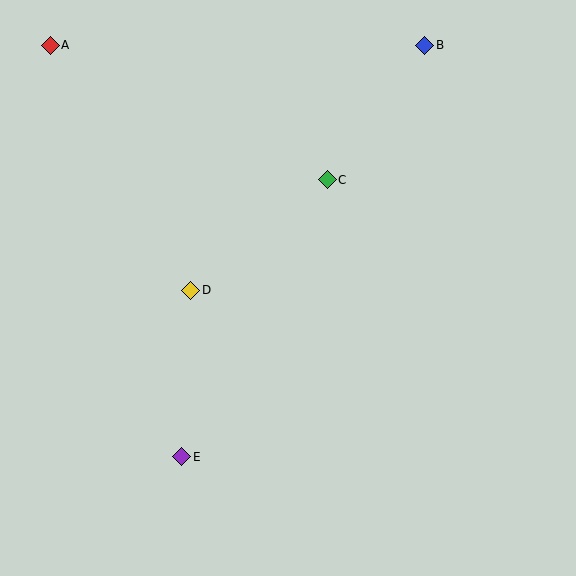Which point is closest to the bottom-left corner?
Point E is closest to the bottom-left corner.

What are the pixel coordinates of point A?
Point A is at (50, 45).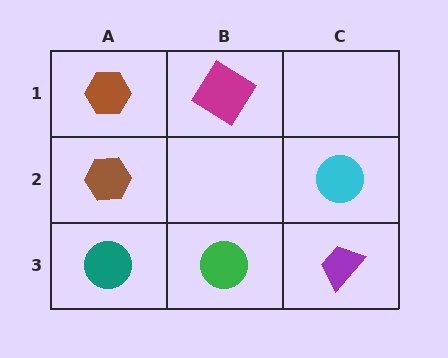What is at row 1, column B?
A magenta diamond.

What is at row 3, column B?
A green circle.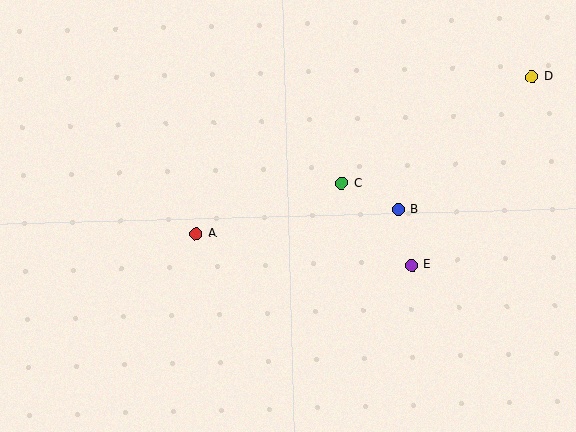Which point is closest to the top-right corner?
Point D is closest to the top-right corner.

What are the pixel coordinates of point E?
Point E is at (411, 265).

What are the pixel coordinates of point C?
Point C is at (342, 183).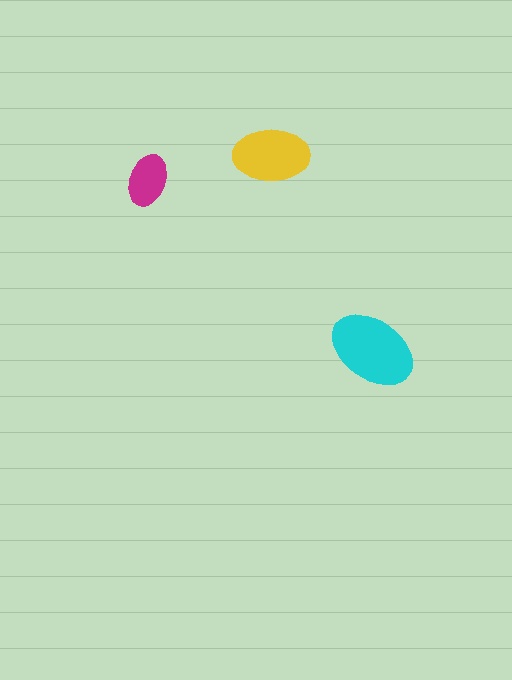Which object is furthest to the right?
The cyan ellipse is rightmost.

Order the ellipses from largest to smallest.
the cyan one, the yellow one, the magenta one.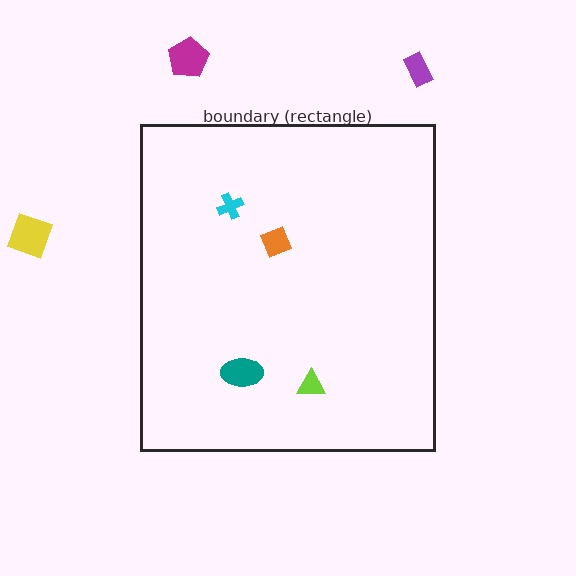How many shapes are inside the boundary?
4 inside, 3 outside.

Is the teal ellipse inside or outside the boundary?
Inside.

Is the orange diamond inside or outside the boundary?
Inside.